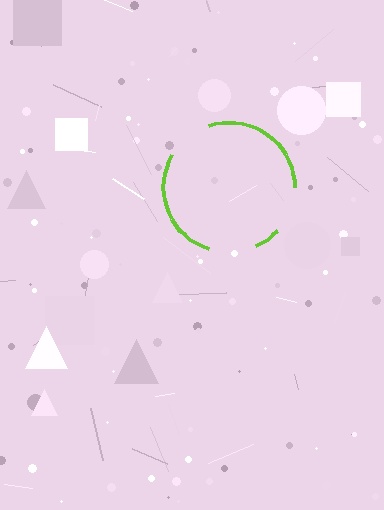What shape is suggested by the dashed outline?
The dashed outline suggests a circle.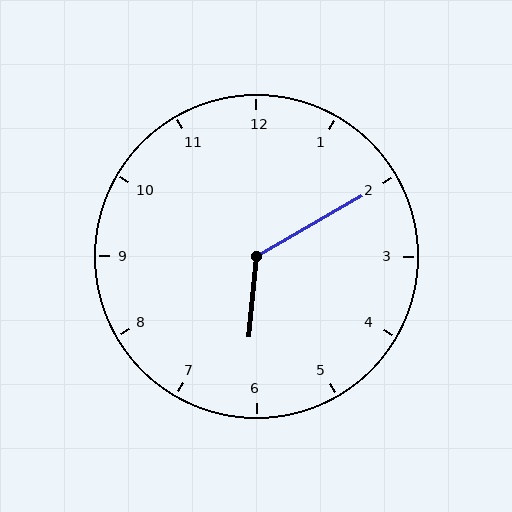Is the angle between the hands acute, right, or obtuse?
It is obtuse.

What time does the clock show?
6:10.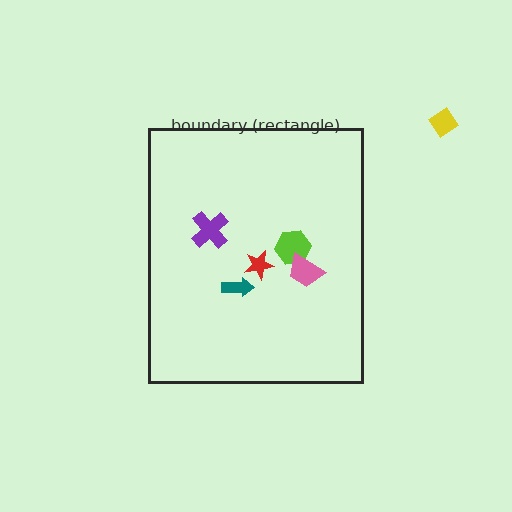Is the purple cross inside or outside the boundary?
Inside.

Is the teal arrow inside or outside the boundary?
Inside.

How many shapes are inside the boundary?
5 inside, 1 outside.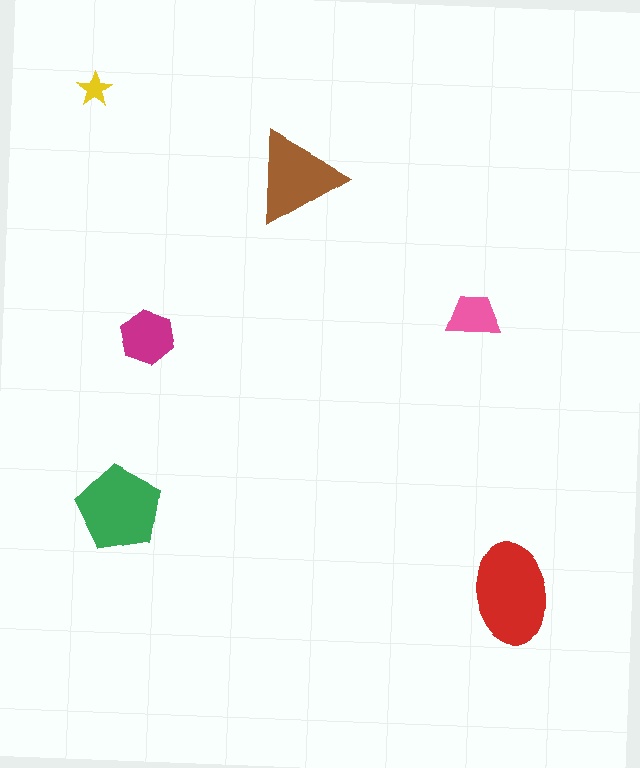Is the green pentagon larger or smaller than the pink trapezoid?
Larger.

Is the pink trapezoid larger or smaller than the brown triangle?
Smaller.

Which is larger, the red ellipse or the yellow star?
The red ellipse.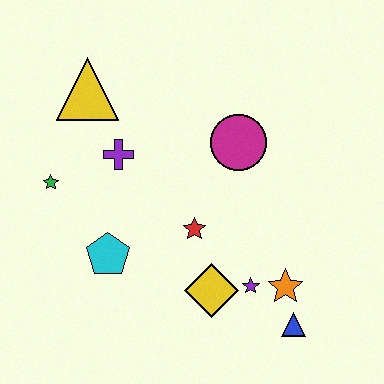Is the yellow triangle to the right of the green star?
Yes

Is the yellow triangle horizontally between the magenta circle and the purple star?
No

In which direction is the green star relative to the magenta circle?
The green star is to the left of the magenta circle.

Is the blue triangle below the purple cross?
Yes